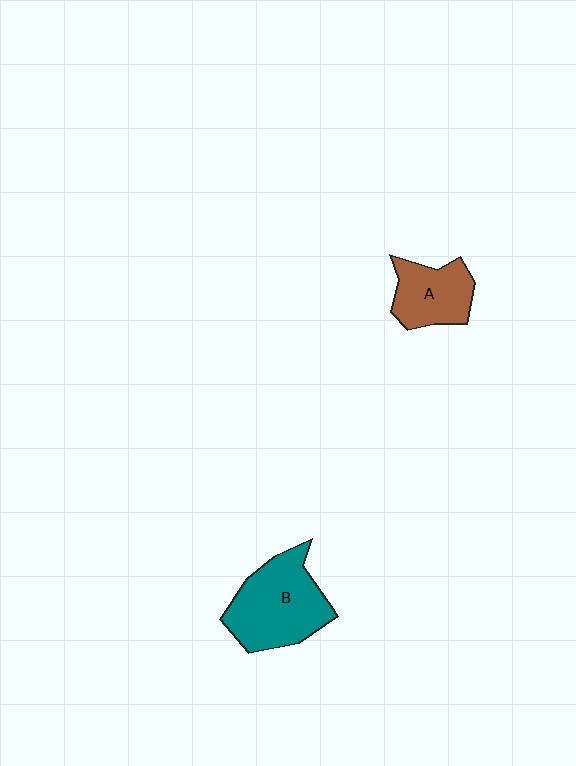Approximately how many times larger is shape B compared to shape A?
Approximately 1.6 times.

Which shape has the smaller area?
Shape A (brown).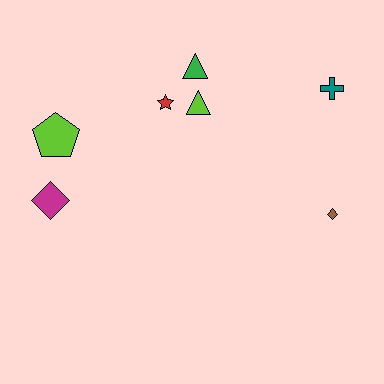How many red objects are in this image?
There is 1 red object.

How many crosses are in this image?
There is 1 cross.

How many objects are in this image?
There are 7 objects.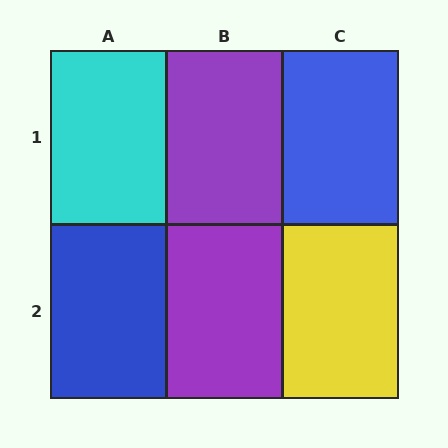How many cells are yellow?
1 cell is yellow.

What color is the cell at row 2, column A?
Blue.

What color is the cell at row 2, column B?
Purple.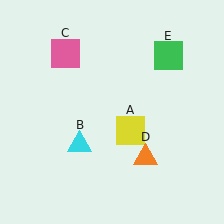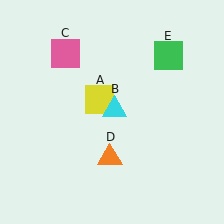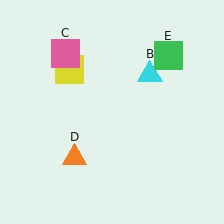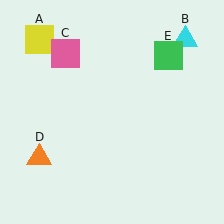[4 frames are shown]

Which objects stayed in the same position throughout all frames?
Pink square (object C) and green square (object E) remained stationary.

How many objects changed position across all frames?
3 objects changed position: yellow square (object A), cyan triangle (object B), orange triangle (object D).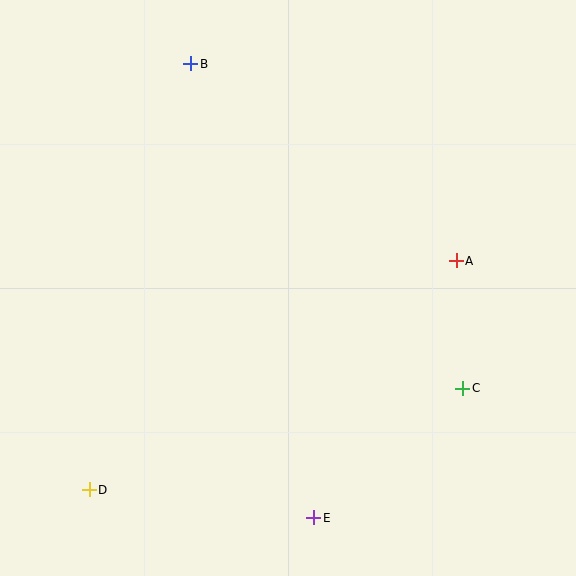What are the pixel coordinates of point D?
Point D is at (89, 490).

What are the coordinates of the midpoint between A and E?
The midpoint between A and E is at (385, 389).